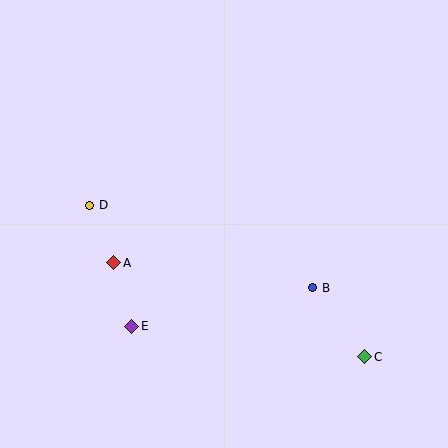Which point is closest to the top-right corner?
Point B is closest to the top-right corner.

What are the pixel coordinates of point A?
Point A is at (114, 263).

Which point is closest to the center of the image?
Point B at (313, 288) is closest to the center.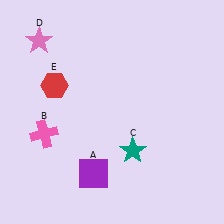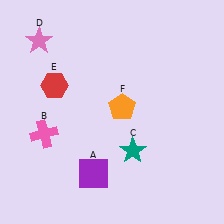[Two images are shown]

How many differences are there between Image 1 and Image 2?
There is 1 difference between the two images.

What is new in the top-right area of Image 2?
An orange pentagon (F) was added in the top-right area of Image 2.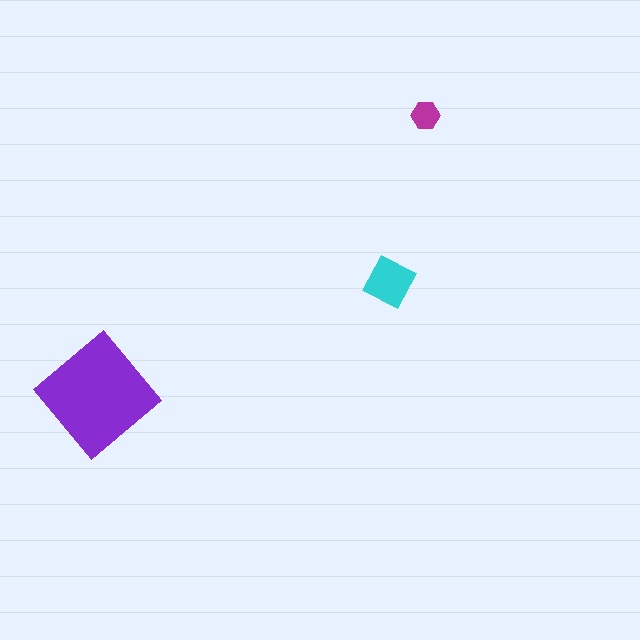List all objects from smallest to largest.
The magenta hexagon, the cyan diamond, the purple diamond.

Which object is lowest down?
The purple diamond is bottommost.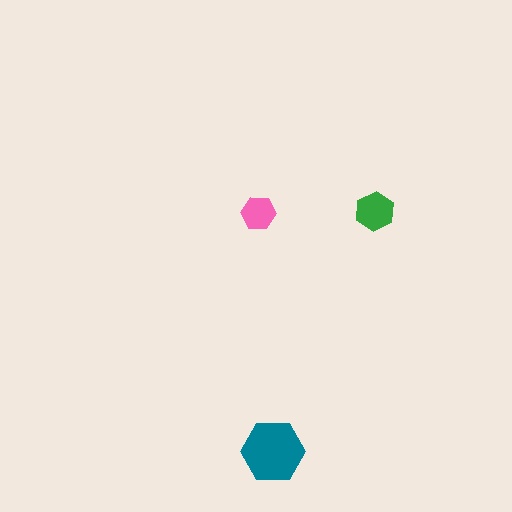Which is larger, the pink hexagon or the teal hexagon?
The teal one.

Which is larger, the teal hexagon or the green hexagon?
The teal one.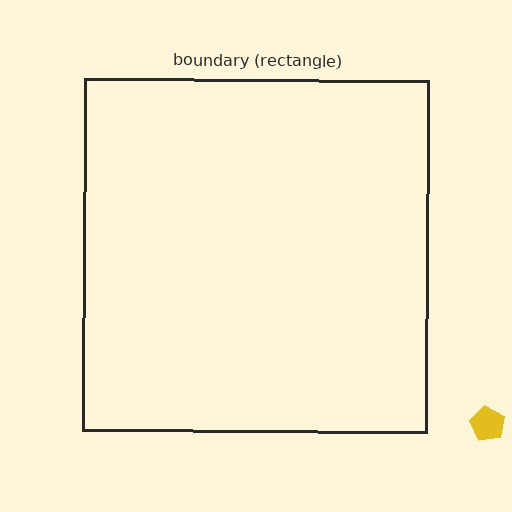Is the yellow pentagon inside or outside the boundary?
Outside.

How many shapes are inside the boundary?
0 inside, 1 outside.